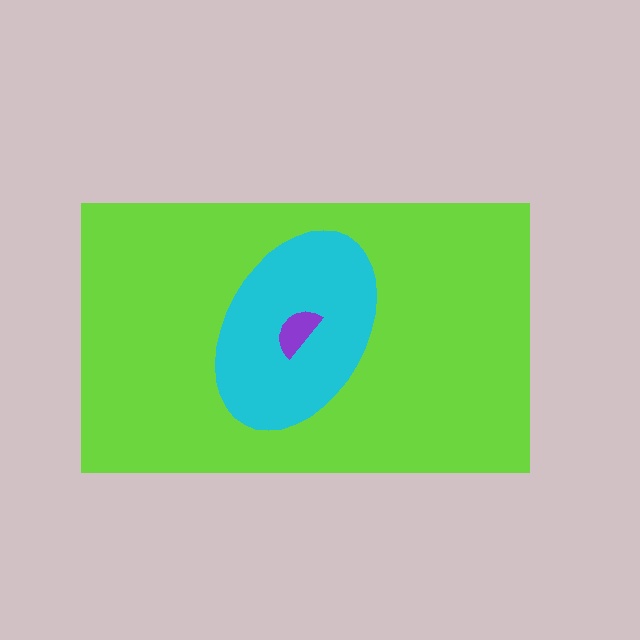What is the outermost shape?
The lime rectangle.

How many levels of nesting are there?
3.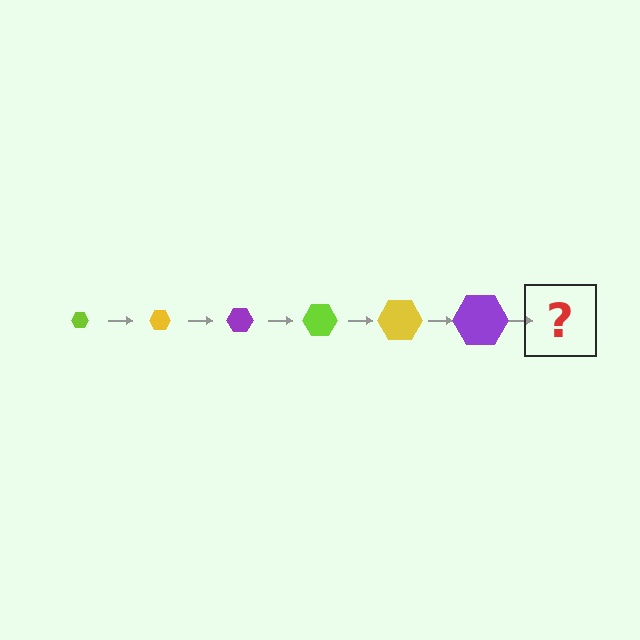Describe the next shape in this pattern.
It should be a lime hexagon, larger than the previous one.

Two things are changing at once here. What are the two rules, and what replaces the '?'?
The two rules are that the hexagon grows larger each step and the color cycles through lime, yellow, and purple. The '?' should be a lime hexagon, larger than the previous one.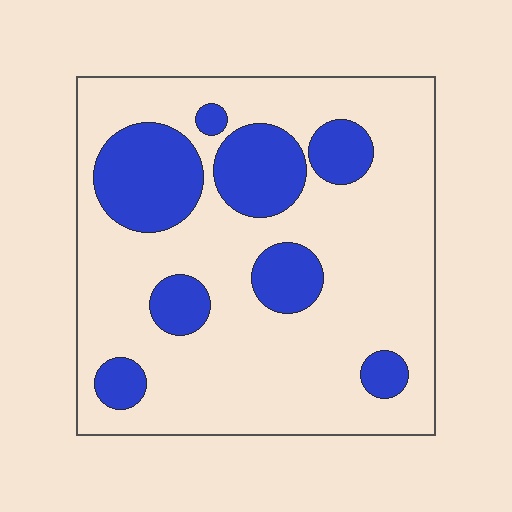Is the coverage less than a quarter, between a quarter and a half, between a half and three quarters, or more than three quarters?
Less than a quarter.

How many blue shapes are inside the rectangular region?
8.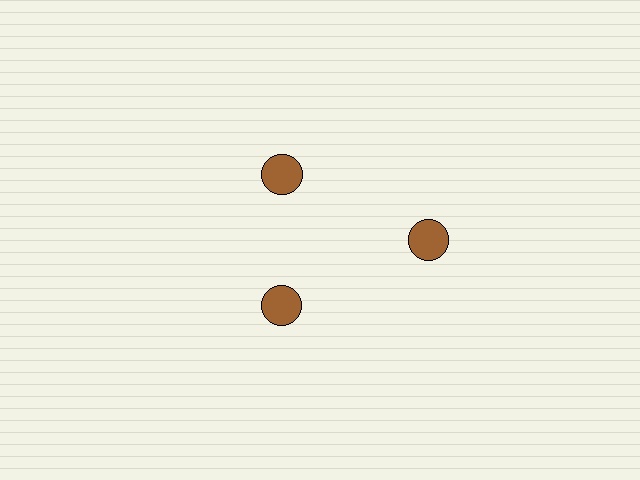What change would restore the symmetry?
The symmetry would be restored by moving it inward, back onto the ring so that all 3 circles sit at equal angles and equal distance from the center.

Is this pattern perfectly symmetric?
No. The 3 brown circles are arranged in a ring, but one element near the 3 o'clock position is pushed outward from the center, breaking the 3-fold rotational symmetry.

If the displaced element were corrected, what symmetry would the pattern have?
It would have 3-fold rotational symmetry — the pattern would map onto itself every 120 degrees.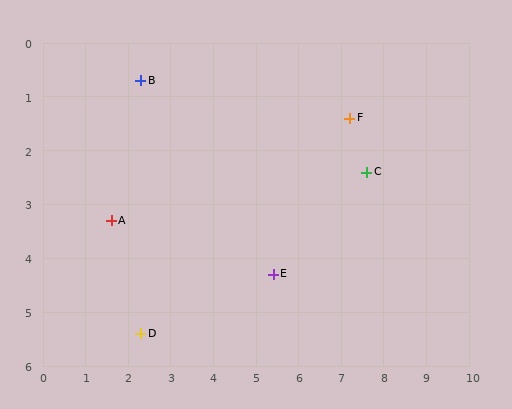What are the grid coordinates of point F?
Point F is at approximately (7.2, 1.4).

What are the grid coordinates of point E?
Point E is at approximately (5.4, 4.3).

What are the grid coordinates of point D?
Point D is at approximately (2.3, 5.4).